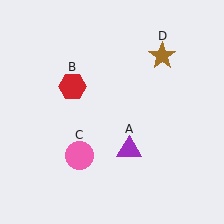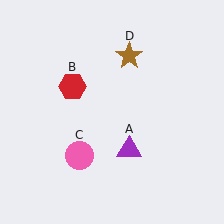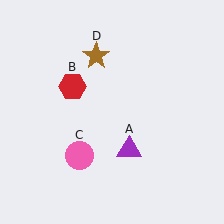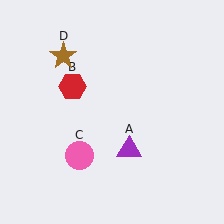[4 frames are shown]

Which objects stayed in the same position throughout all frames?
Purple triangle (object A) and red hexagon (object B) and pink circle (object C) remained stationary.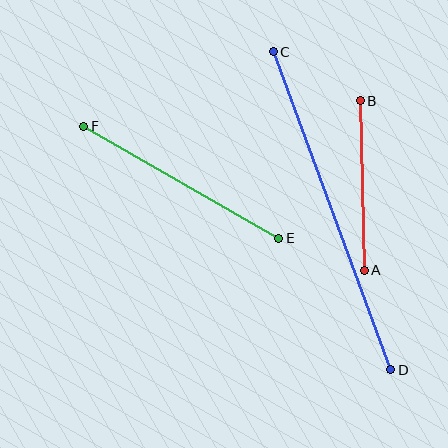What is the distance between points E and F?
The distance is approximately 225 pixels.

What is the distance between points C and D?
The distance is approximately 339 pixels.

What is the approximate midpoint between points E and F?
The midpoint is at approximately (181, 182) pixels.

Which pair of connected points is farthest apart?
Points C and D are farthest apart.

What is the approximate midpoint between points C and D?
The midpoint is at approximately (332, 211) pixels.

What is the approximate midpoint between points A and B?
The midpoint is at approximately (362, 185) pixels.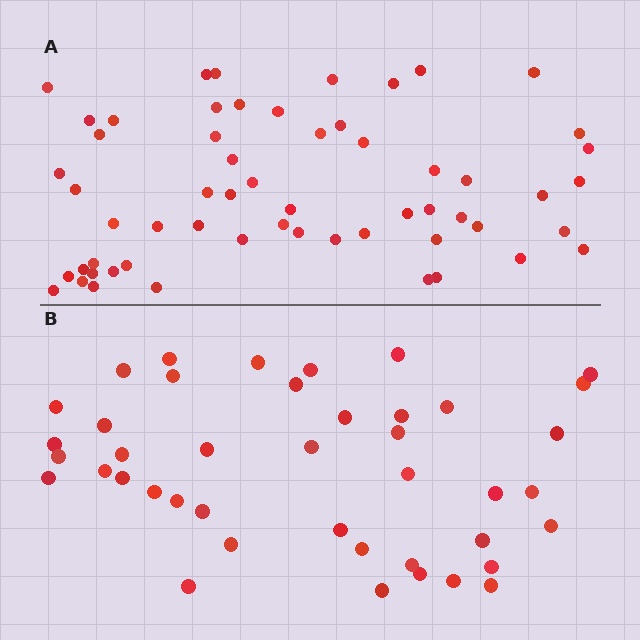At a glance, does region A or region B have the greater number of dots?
Region A (the top region) has more dots.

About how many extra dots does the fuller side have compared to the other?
Region A has approximately 15 more dots than region B.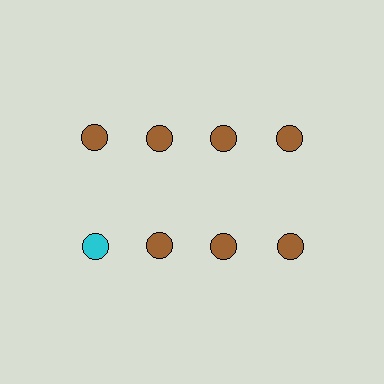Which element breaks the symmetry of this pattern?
The cyan circle in the second row, leftmost column breaks the symmetry. All other shapes are brown circles.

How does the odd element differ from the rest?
It has a different color: cyan instead of brown.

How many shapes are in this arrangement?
There are 8 shapes arranged in a grid pattern.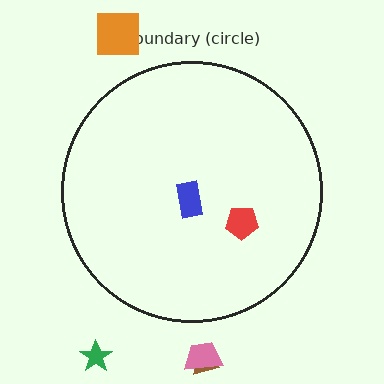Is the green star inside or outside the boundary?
Outside.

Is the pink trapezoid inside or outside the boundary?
Outside.